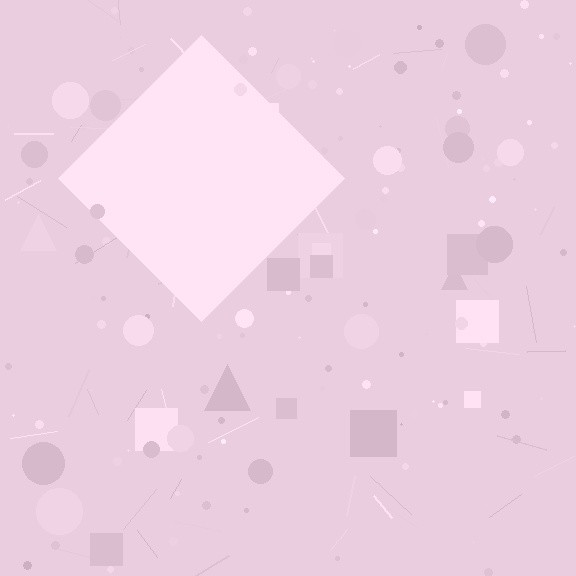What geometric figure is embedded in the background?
A diamond is embedded in the background.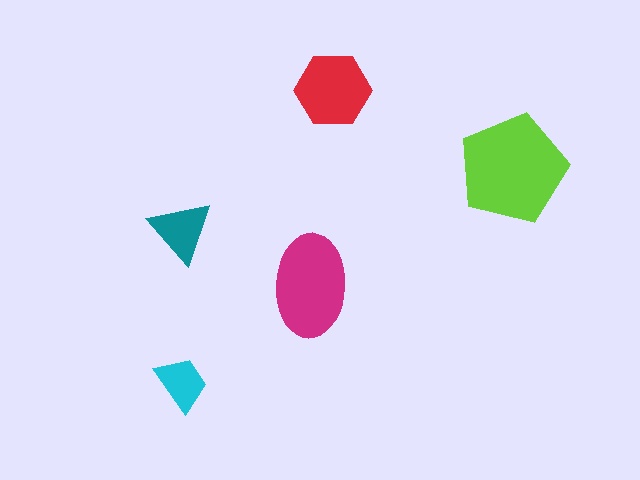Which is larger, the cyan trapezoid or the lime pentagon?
The lime pentagon.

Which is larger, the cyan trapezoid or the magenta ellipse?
The magenta ellipse.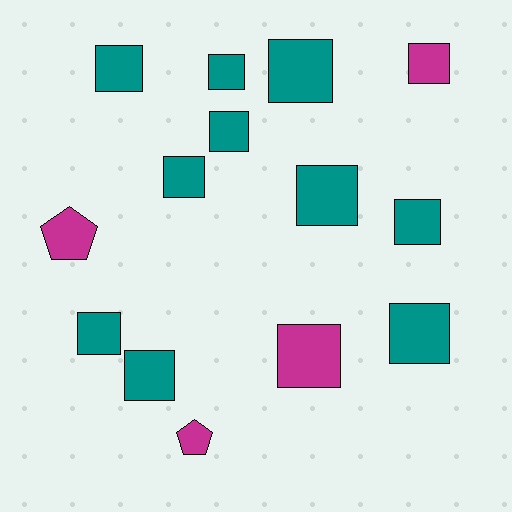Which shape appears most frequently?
Square, with 12 objects.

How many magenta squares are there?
There are 2 magenta squares.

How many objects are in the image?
There are 14 objects.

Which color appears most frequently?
Teal, with 10 objects.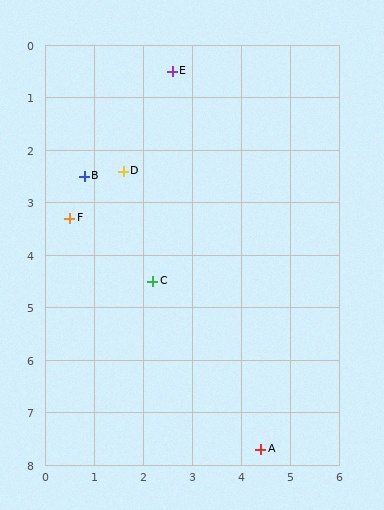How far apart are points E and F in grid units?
Points E and F are about 3.5 grid units apart.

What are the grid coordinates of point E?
Point E is at approximately (2.6, 0.5).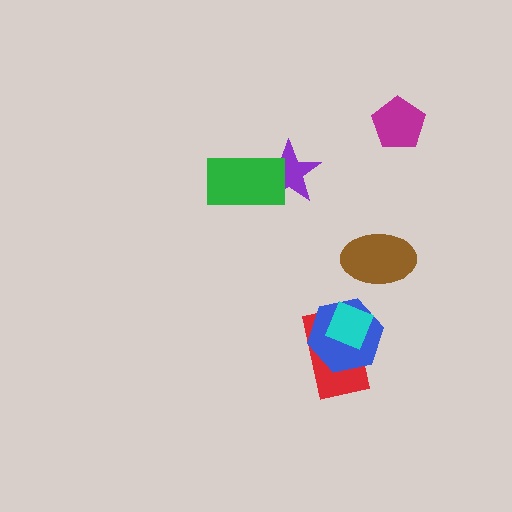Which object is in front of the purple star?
The green rectangle is in front of the purple star.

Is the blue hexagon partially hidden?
Yes, it is partially covered by another shape.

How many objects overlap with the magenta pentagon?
0 objects overlap with the magenta pentagon.